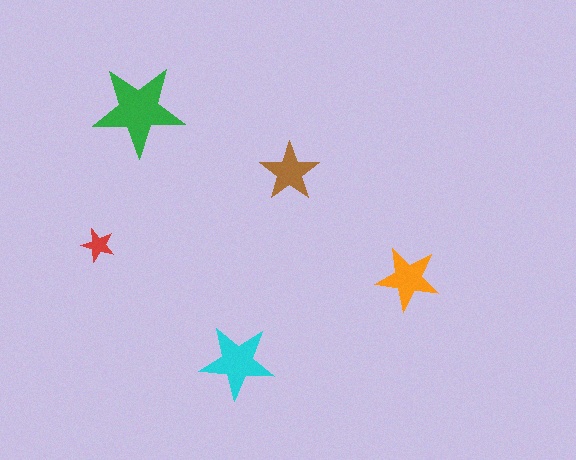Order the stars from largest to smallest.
the green one, the cyan one, the orange one, the brown one, the red one.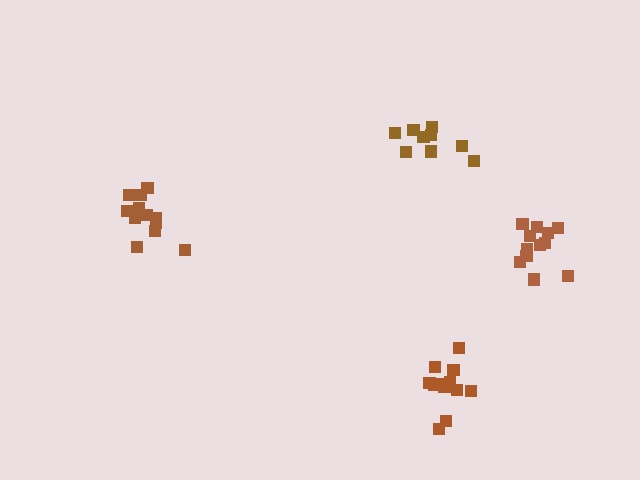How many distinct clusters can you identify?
There are 4 distinct clusters.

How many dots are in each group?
Group 1: 10 dots, Group 2: 12 dots, Group 3: 13 dots, Group 4: 12 dots (47 total).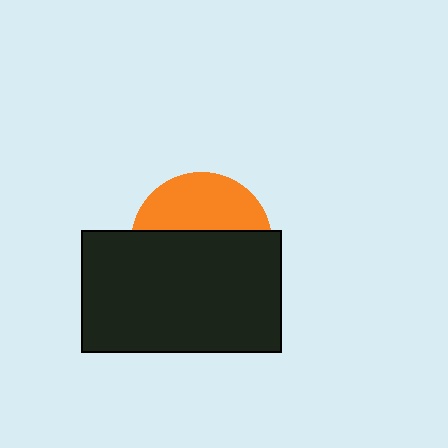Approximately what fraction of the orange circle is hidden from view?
Roughly 62% of the orange circle is hidden behind the black rectangle.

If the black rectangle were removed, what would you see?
You would see the complete orange circle.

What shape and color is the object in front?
The object in front is a black rectangle.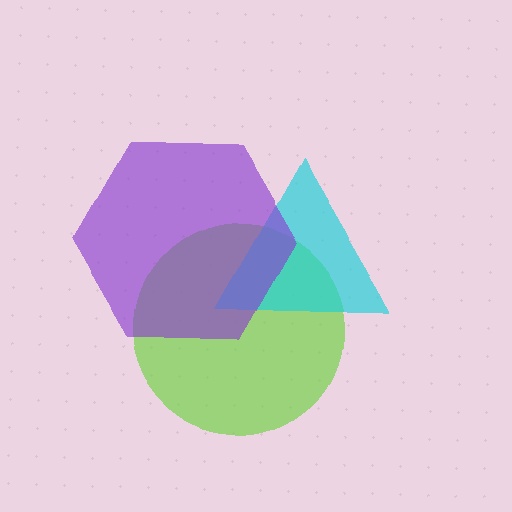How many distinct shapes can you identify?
There are 3 distinct shapes: a lime circle, a cyan triangle, a purple hexagon.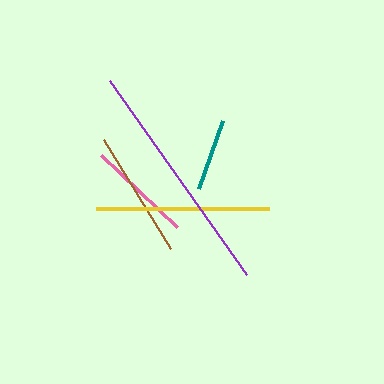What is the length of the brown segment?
The brown segment is approximately 128 pixels long.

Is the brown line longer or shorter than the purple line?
The purple line is longer than the brown line.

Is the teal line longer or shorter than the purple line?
The purple line is longer than the teal line.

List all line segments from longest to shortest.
From longest to shortest: purple, yellow, brown, pink, teal.